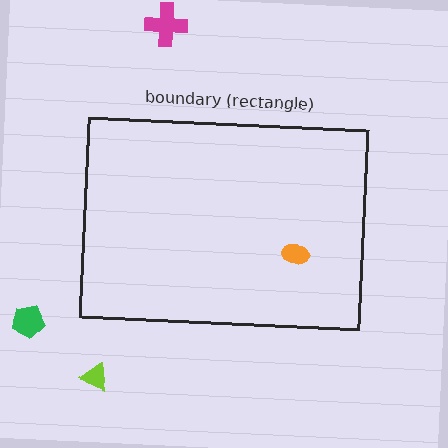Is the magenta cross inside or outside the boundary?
Outside.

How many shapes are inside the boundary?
1 inside, 3 outside.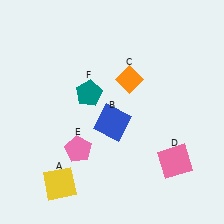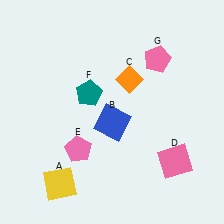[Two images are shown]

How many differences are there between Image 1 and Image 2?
There is 1 difference between the two images.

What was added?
A pink pentagon (G) was added in Image 2.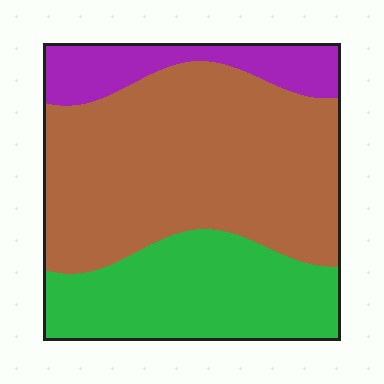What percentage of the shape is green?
Green takes up about one third (1/3) of the shape.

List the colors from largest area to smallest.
From largest to smallest: brown, green, purple.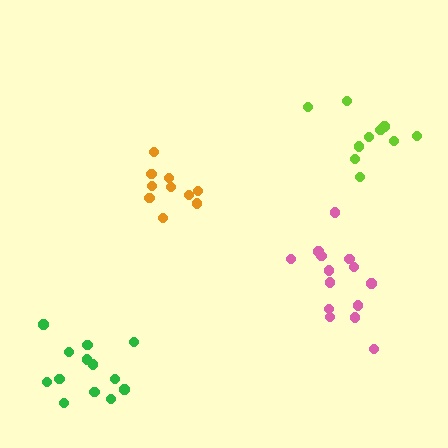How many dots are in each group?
Group 1: 14 dots, Group 2: 10 dots, Group 3: 13 dots, Group 4: 10 dots (47 total).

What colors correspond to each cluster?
The clusters are colored: pink, orange, green, lime.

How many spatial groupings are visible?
There are 4 spatial groupings.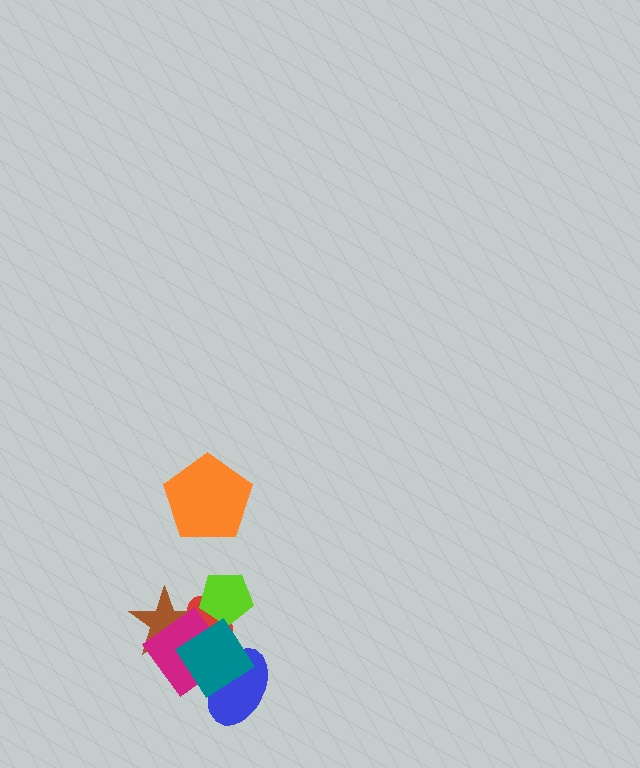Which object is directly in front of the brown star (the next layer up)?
The magenta diamond is directly in front of the brown star.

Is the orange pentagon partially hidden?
No, no other shape covers it.